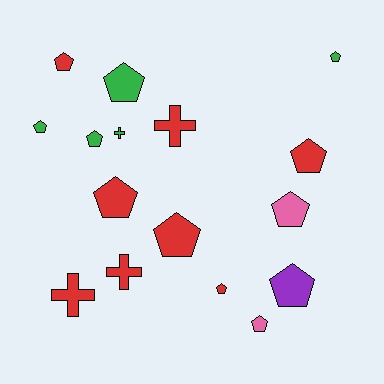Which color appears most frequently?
Red, with 8 objects.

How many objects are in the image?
There are 16 objects.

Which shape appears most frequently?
Pentagon, with 12 objects.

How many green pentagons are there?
There are 4 green pentagons.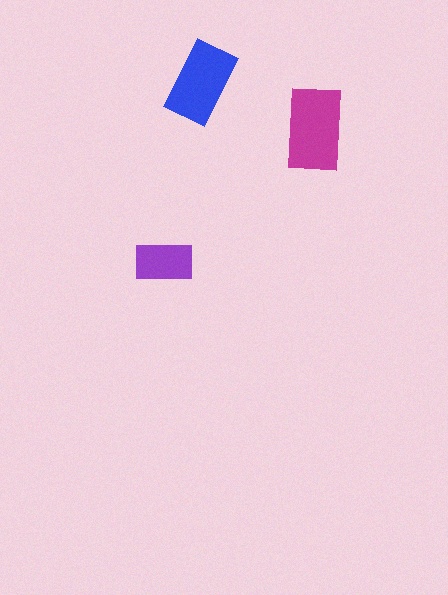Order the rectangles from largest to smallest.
the magenta one, the blue one, the purple one.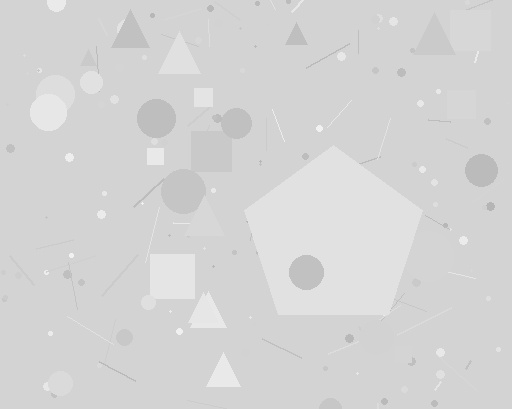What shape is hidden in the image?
A pentagon is hidden in the image.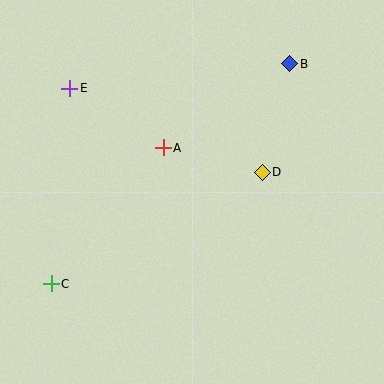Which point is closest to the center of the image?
Point A at (163, 148) is closest to the center.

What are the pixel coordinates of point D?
Point D is at (262, 172).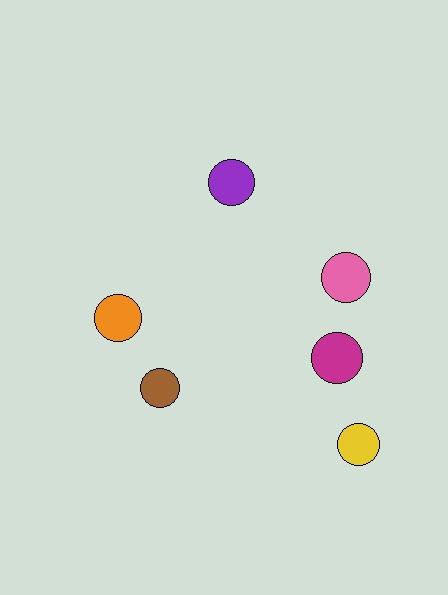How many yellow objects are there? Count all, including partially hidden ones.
There is 1 yellow object.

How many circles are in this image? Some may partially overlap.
There are 6 circles.